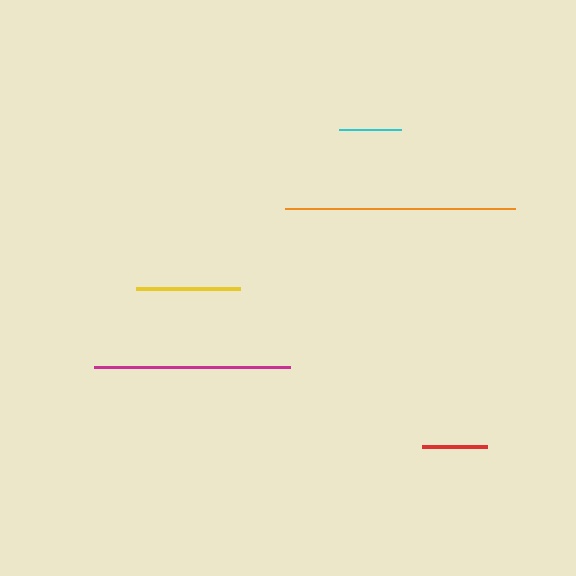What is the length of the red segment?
The red segment is approximately 65 pixels long.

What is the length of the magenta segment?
The magenta segment is approximately 196 pixels long.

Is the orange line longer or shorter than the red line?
The orange line is longer than the red line.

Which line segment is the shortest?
The cyan line is the shortest at approximately 61 pixels.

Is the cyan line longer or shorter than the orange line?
The orange line is longer than the cyan line.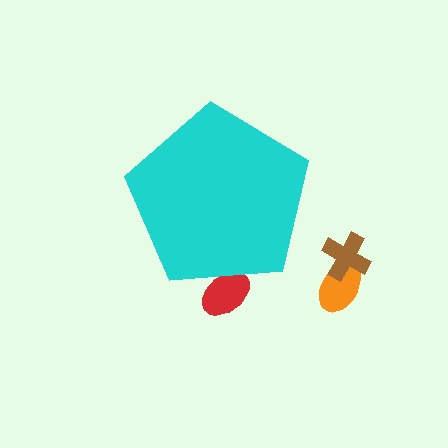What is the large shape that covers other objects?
A cyan pentagon.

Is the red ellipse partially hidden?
Yes, the red ellipse is partially hidden behind the cyan pentagon.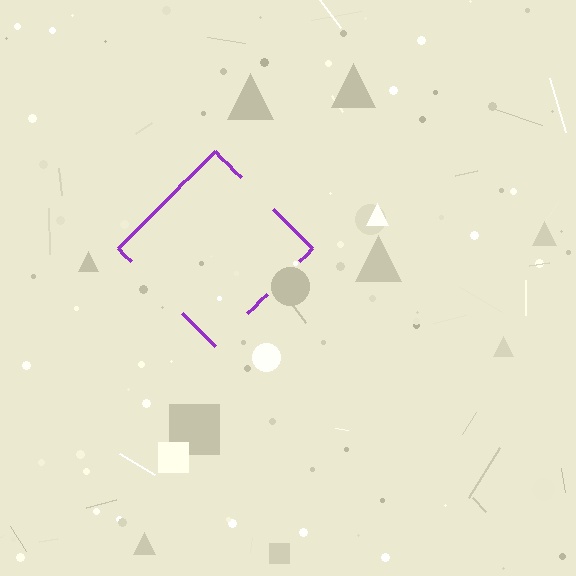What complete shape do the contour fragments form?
The contour fragments form a diamond.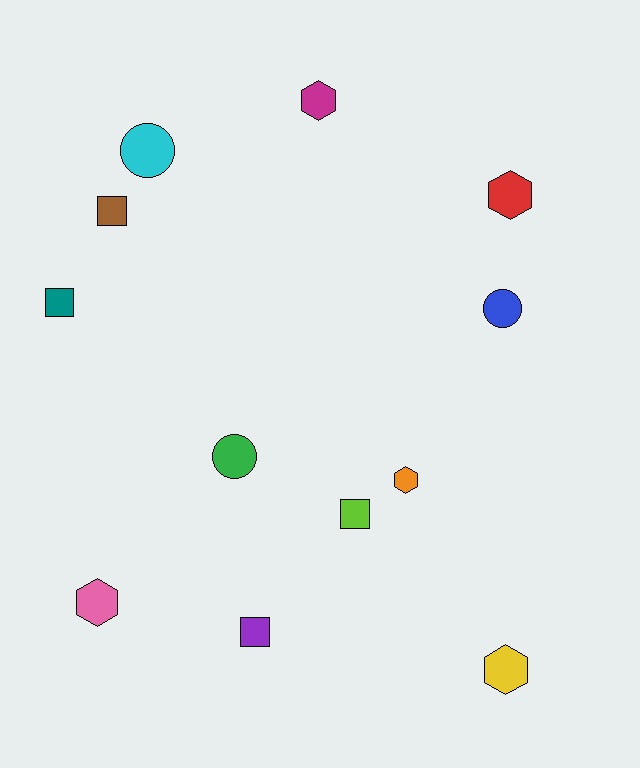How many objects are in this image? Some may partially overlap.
There are 12 objects.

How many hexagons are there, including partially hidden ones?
There are 5 hexagons.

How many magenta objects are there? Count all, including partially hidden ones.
There is 1 magenta object.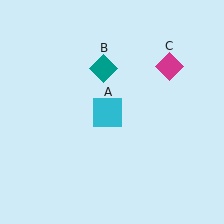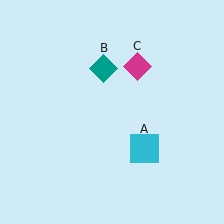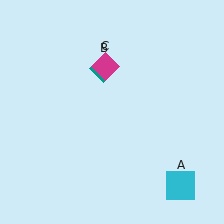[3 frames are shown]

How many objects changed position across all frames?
2 objects changed position: cyan square (object A), magenta diamond (object C).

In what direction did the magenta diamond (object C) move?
The magenta diamond (object C) moved left.